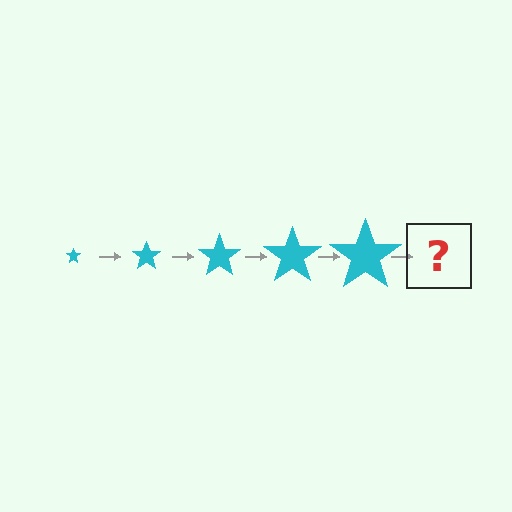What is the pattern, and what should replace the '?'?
The pattern is that the star gets progressively larger each step. The '?' should be a cyan star, larger than the previous one.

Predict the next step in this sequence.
The next step is a cyan star, larger than the previous one.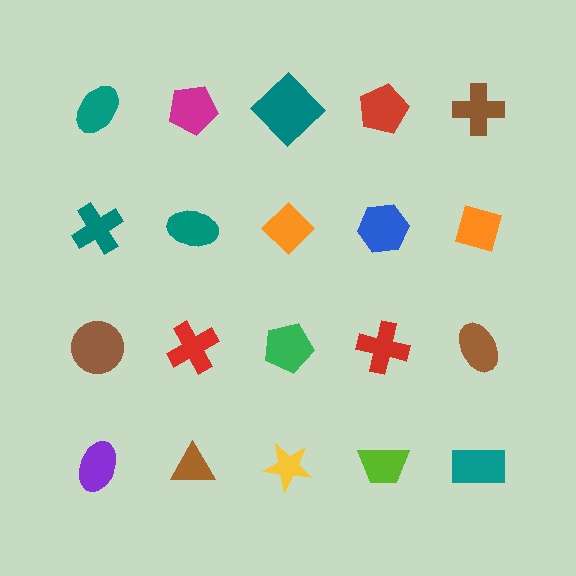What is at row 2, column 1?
A teal cross.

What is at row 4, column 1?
A purple ellipse.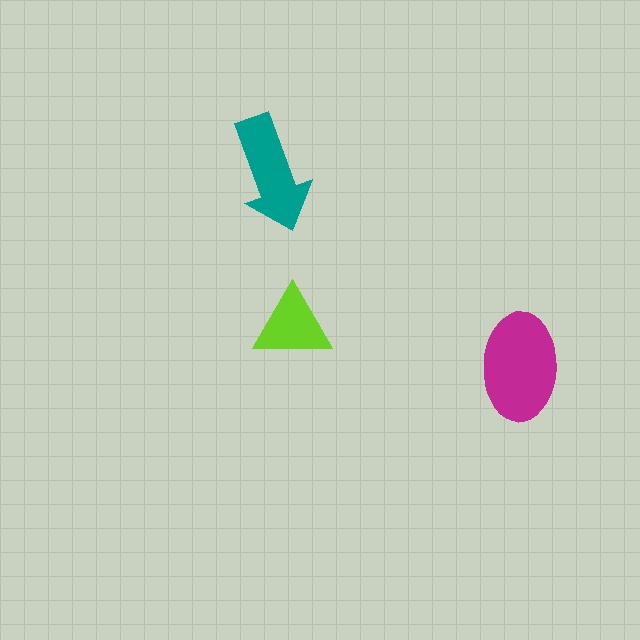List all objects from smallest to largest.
The lime triangle, the teal arrow, the magenta ellipse.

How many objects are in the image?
There are 3 objects in the image.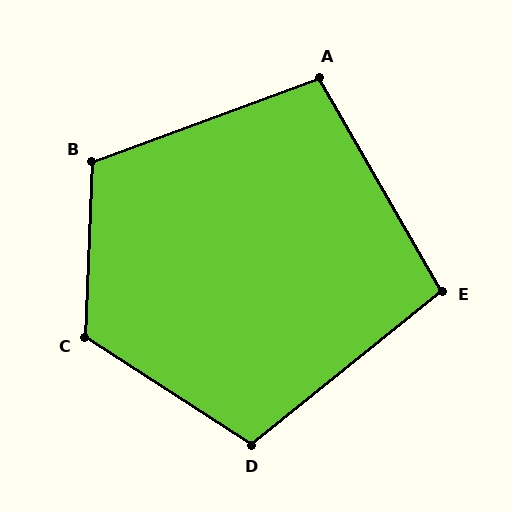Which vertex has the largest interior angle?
C, at approximately 121 degrees.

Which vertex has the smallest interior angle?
E, at approximately 99 degrees.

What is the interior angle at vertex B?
Approximately 113 degrees (obtuse).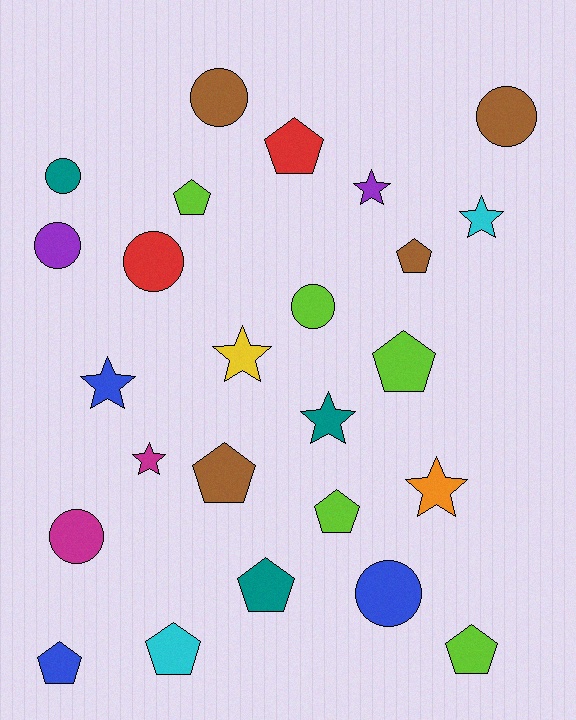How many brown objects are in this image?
There are 4 brown objects.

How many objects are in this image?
There are 25 objects.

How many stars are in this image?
There are 7 stars.